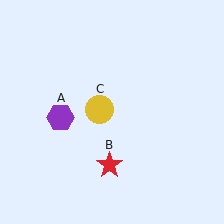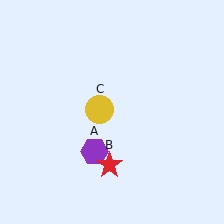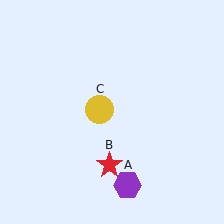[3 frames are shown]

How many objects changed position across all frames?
1 object changed position: purple hexagon (object A).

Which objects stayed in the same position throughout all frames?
Red star (object B) and yellow circle (object C) remained stationary.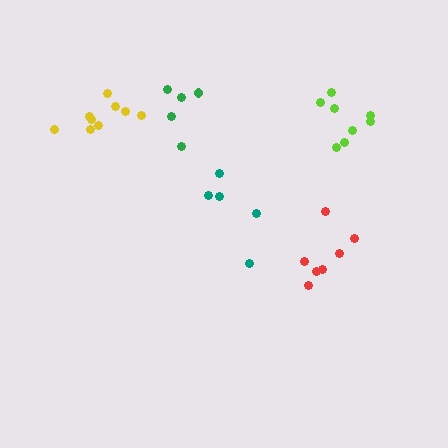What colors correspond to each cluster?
The clusters are colored: red, teal, yellow, green, lime.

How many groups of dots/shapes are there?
There are 5 groups.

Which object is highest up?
The green cluster is topmost.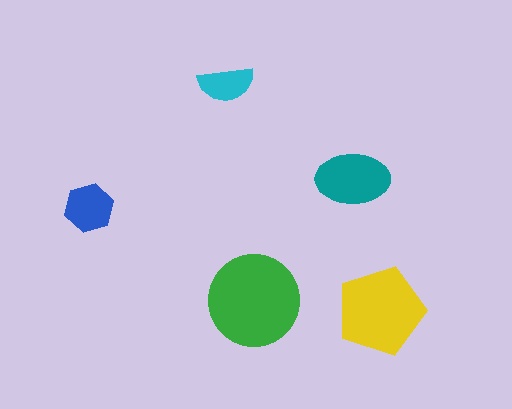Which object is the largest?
The green circle.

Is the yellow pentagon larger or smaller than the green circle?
Smaller.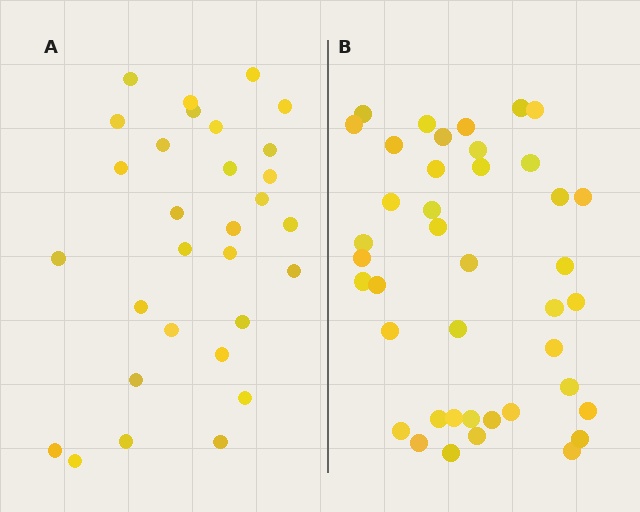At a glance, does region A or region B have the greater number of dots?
Region B (the right region) has more dots.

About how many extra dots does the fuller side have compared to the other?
Region B has roughly 12 or so more dots than region A.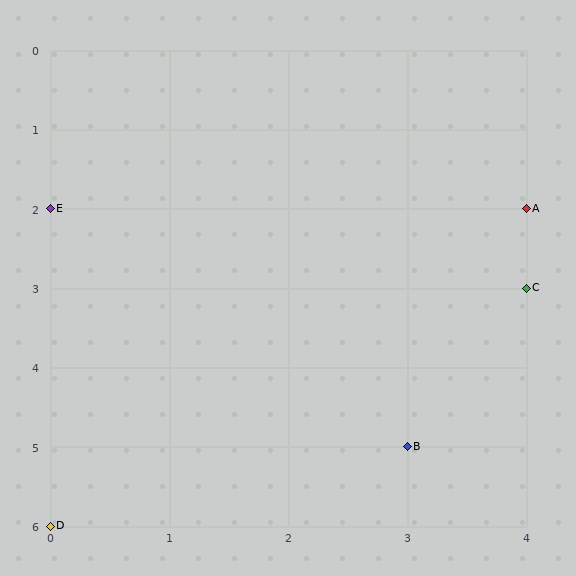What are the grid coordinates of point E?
Point E is at grid coordinates (0, 2).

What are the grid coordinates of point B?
Point B is at grid coordinates (3, 5).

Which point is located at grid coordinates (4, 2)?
Point A is at (4, 2).